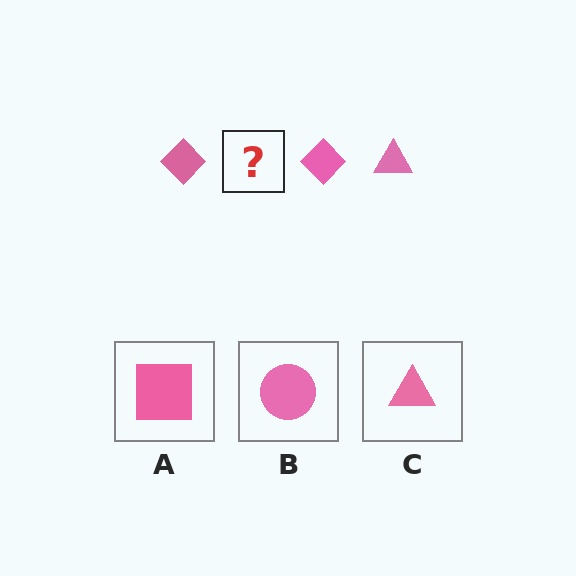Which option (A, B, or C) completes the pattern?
C.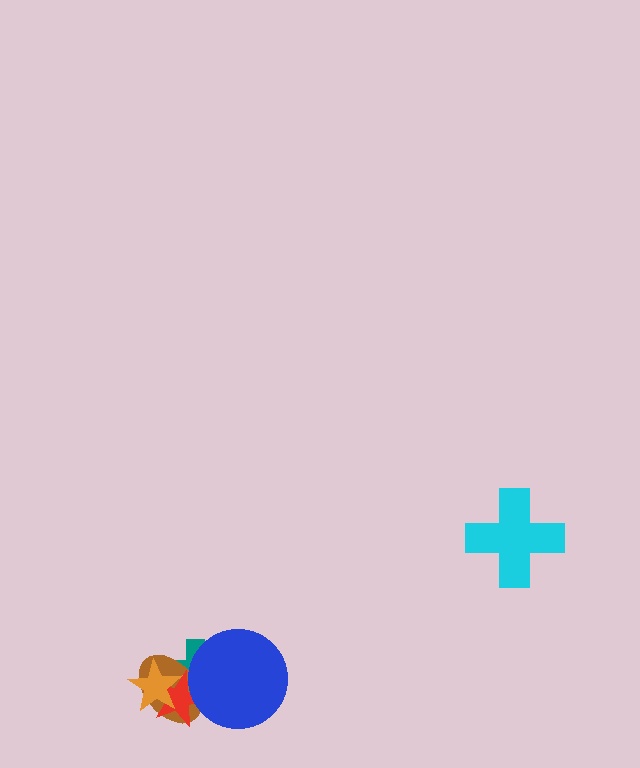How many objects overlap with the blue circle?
3 objects overlap with the blue circle.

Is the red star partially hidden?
Yes, it is partially covered by another shape.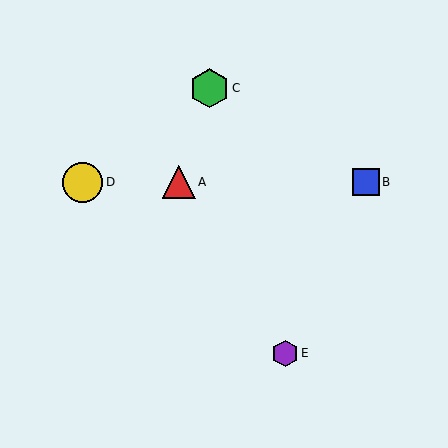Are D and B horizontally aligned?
Yes, both are at y≈182.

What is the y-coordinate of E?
Object E is at y≈353.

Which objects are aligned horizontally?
Objects A, B, D are aligned horizontally.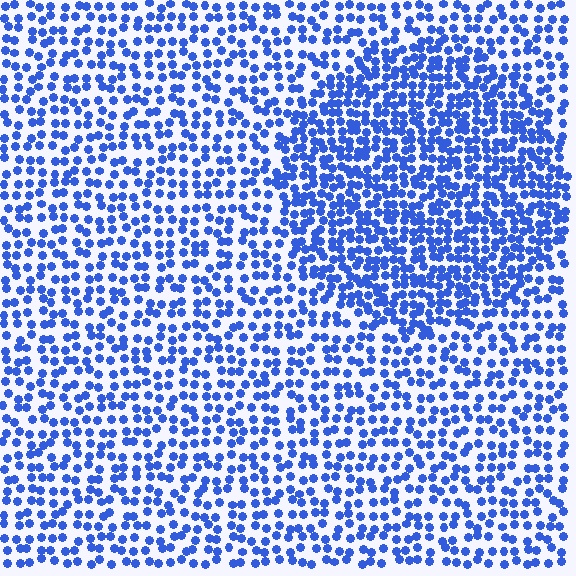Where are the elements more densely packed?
The elements are more densely packed inside the circle boundary.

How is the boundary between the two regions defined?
The boundary is defined by a change in element density (approximately 1.7x ratio). All elements are the same color, size, and shape.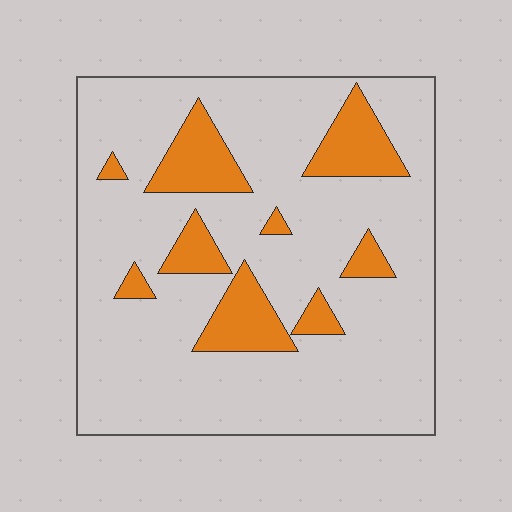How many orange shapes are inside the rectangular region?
9.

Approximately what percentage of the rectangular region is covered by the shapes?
Approximately 20%.